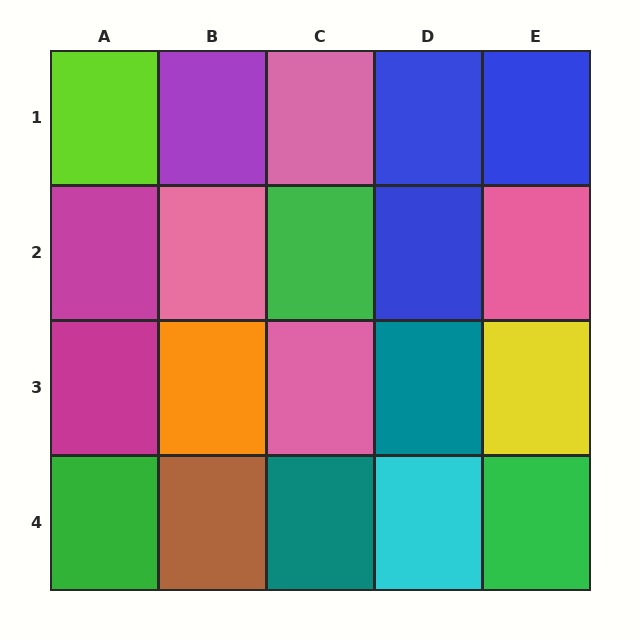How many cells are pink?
4 cells are pink.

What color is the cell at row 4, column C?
Teal.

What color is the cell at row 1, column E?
Blue.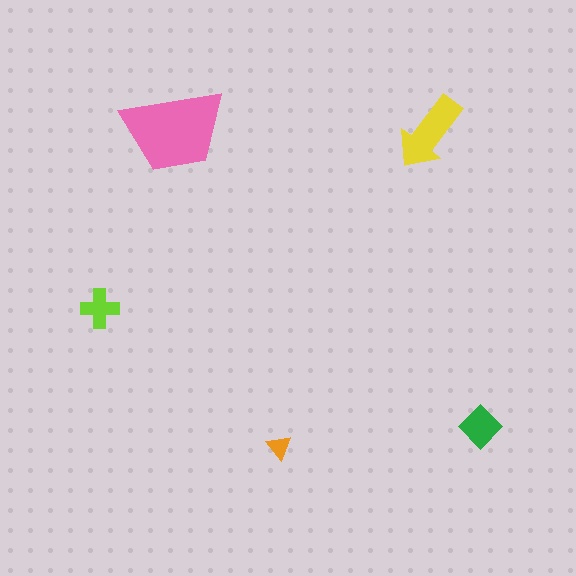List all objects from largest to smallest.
The pink trapezoid, the yellow arrow, the green diamond, the lime cross, the orange triangle.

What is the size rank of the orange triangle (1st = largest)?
5th.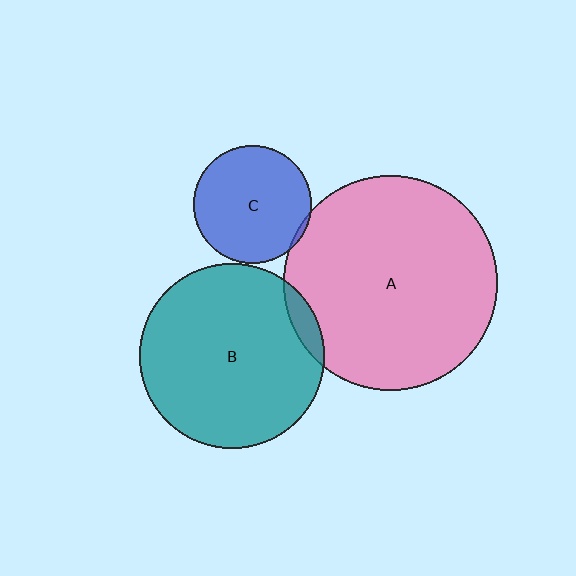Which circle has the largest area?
Circle A (pink).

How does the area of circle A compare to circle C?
Approximately 3.3 times.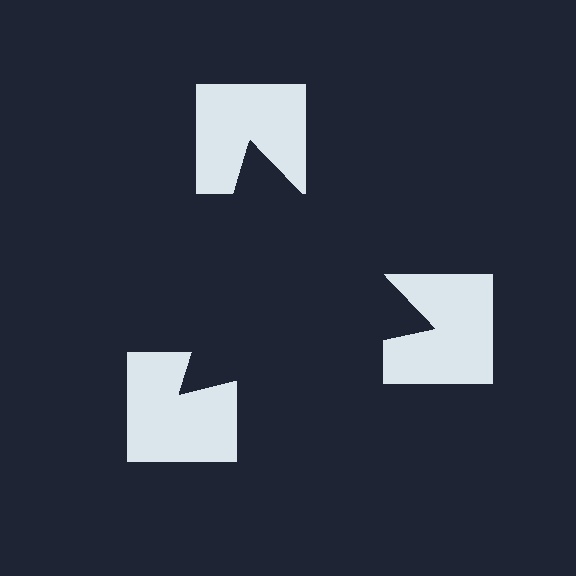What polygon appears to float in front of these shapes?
An illusory triangle — its edges are inferred from the aligned wedge cuts in the notched squares, not physically drawn.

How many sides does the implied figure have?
3 sides.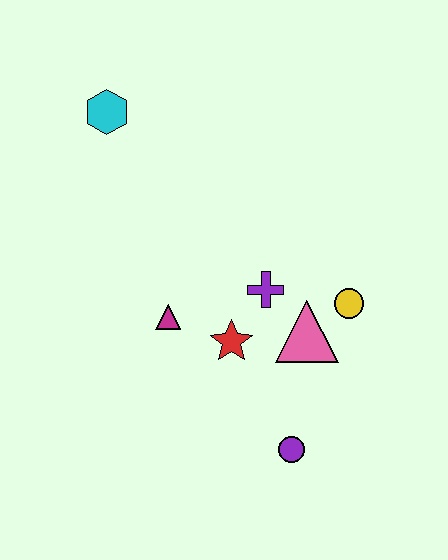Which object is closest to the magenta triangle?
The red star is closest to the magenta triangle.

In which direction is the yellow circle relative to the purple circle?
The yellow circle is above the purple circle.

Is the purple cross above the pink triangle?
Yes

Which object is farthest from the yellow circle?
The cyan hexagon is farthest from the yellow circle.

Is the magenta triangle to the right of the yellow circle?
No